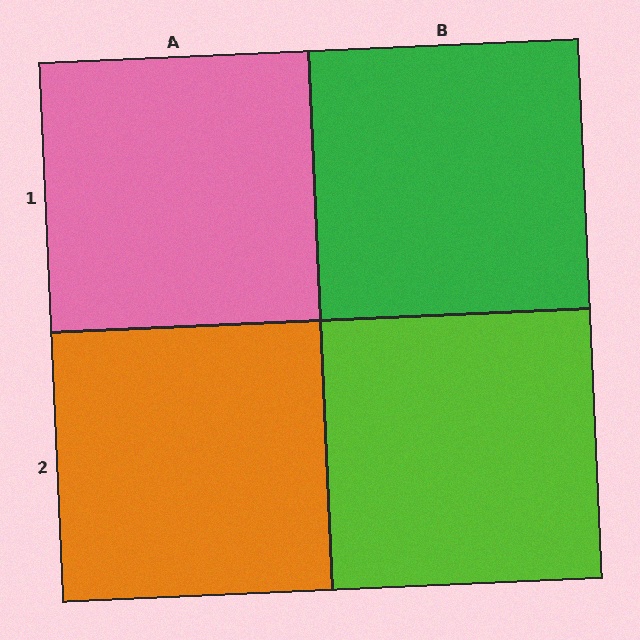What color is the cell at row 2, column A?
Orange.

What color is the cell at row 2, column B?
Lime.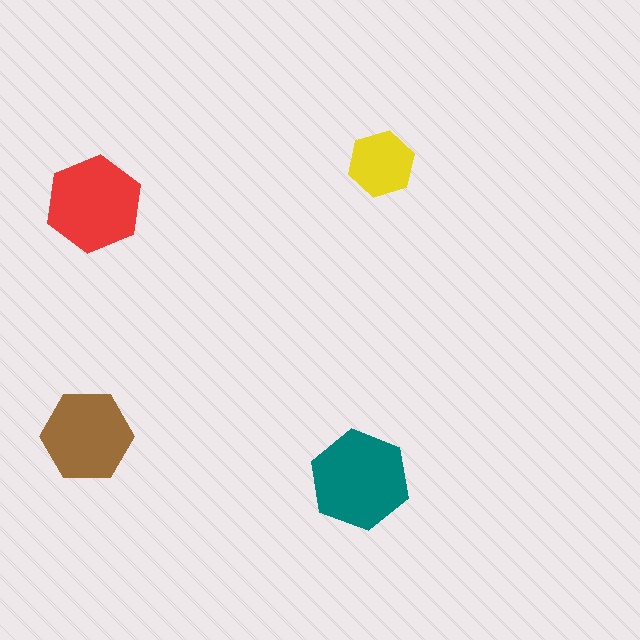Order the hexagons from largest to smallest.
the teal one, the red one, the brown one, the yellow one.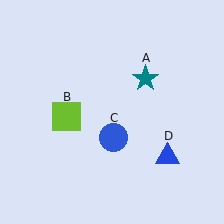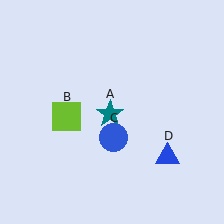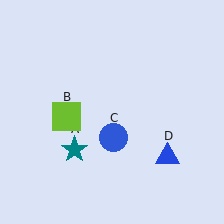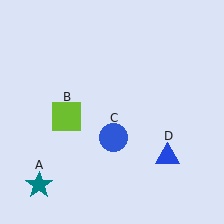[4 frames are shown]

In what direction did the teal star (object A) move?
The teal star (object A) moved down and to the left.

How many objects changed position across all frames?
1 object changed position: teal star (object A).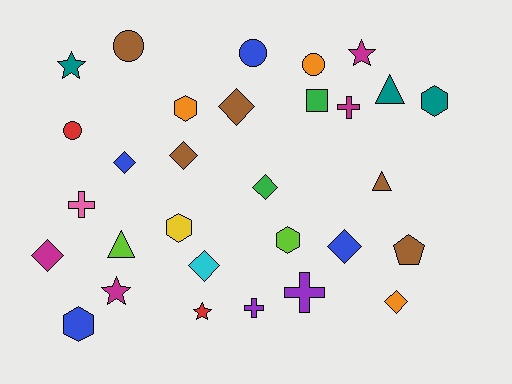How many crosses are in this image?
There are 4 crosses.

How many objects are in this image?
There are 30 objects.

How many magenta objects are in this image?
There are 4 magenta objects.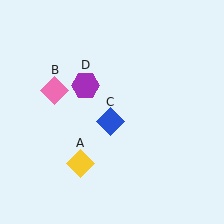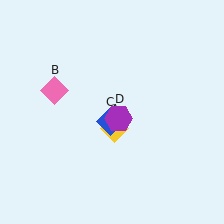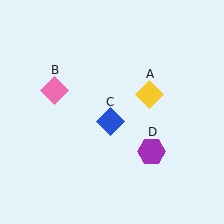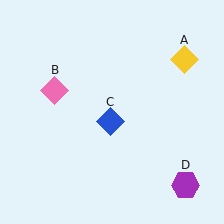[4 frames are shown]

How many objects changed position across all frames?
2 objects changed position: yellow diamond (object A), purple hexagon (object D).